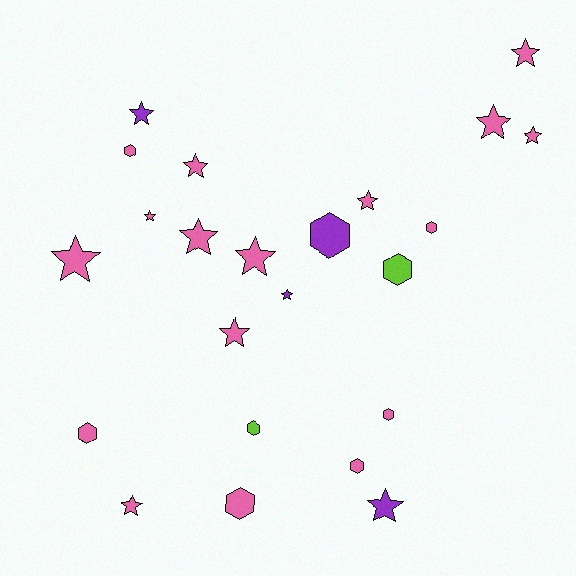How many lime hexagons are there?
There are 2 lime hexagons.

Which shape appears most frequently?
Star, with 14 objects.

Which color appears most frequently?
Pink, with 17 objects.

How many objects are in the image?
There are 23 objects.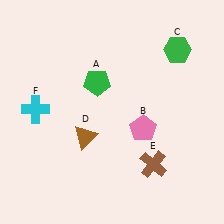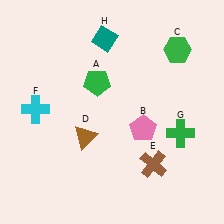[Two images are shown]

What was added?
A green cross (G), a teal diamond (H) were added in Image 2.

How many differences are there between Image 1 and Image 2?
There are 2 differences between the two images.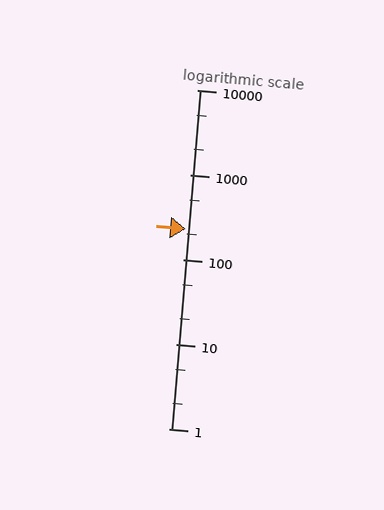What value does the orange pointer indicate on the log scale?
The pointer indicates approximately 230.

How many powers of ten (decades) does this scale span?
The scale spans 4 decades, from 1 to 10000.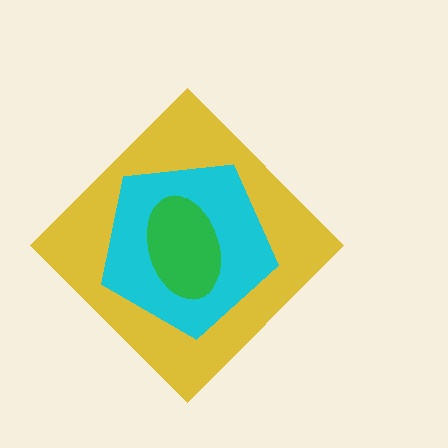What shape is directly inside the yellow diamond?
The cyan pentagon.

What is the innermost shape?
The green ellipse.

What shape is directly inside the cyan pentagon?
The green ellipse.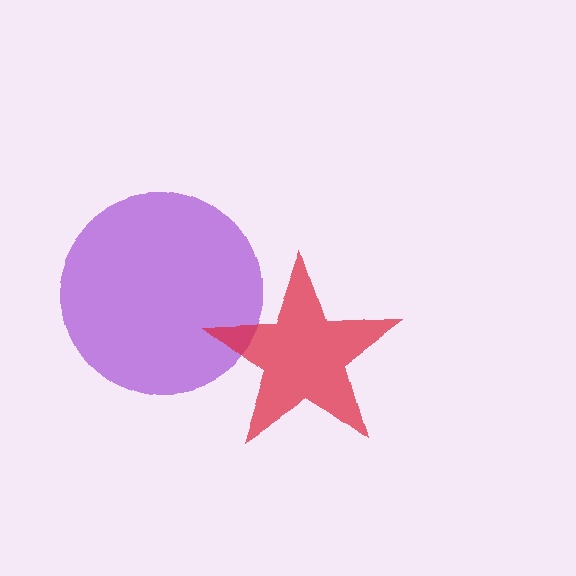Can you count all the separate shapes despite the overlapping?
Yes, there are 2 separate shapes.